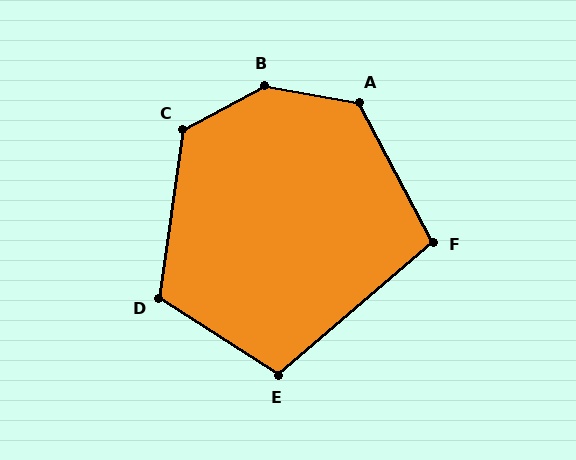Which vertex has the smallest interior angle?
F, at approximately 103 degrees.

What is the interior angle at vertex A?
Approximately 128 degrees (obtuse).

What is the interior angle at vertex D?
Approximately 115 degrees (obtuse).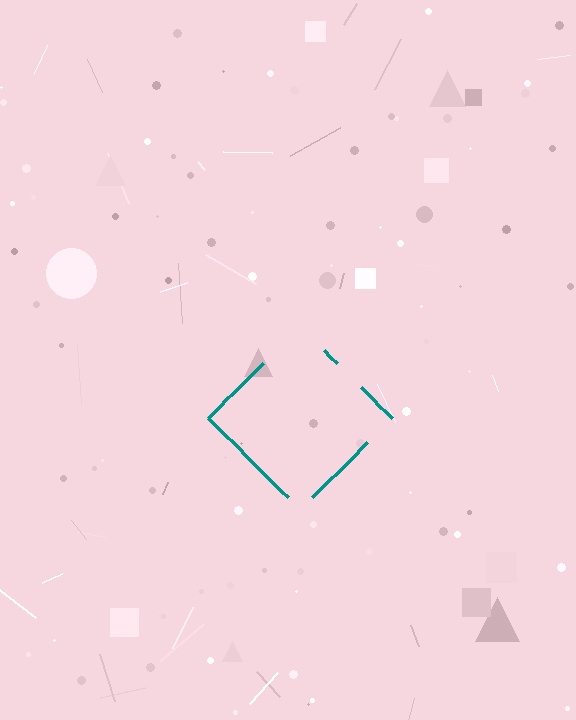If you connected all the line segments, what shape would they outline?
They would outline a diamond.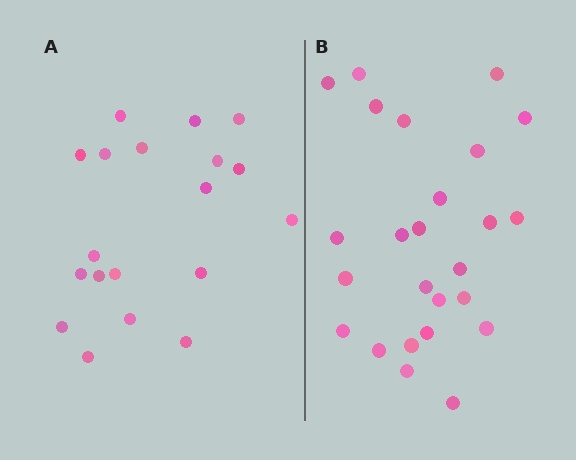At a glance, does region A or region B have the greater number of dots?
Region B (the right region) has more dots.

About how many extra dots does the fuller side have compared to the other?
Region B has about 6 more dots than region A.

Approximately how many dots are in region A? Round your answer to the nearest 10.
About 20 dots. (The exact count is 19, which rounds to 20.)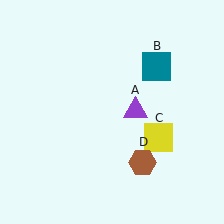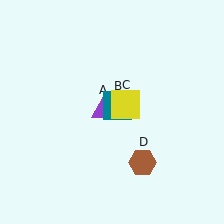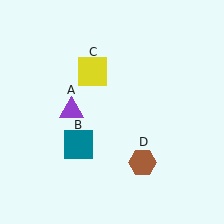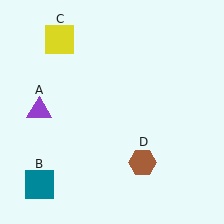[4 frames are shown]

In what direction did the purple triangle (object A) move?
The purple triangle (object A) moved left.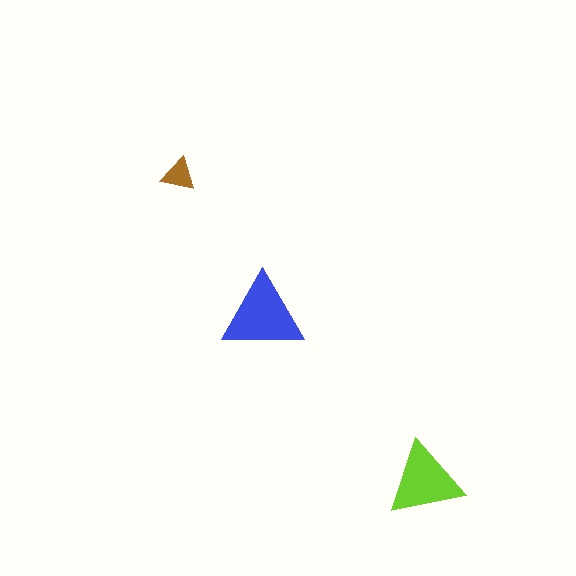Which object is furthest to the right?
The lime triangle is rightmost.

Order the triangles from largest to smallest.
the blue one, the lime one, the brown one.